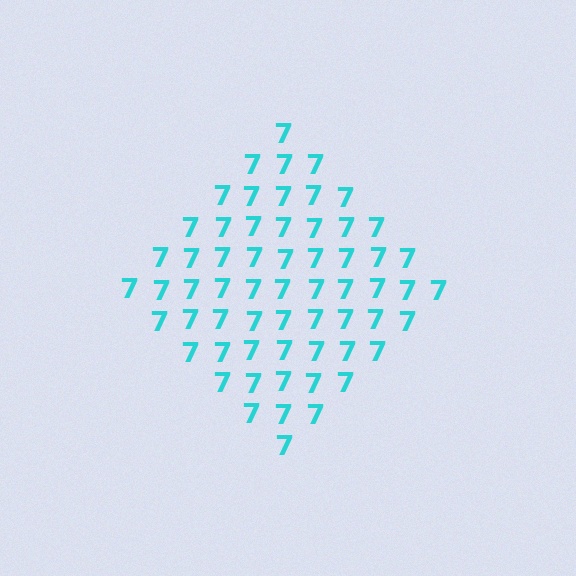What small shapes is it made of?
It is made of small digit 7's.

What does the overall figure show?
The overall figure shows a diamond.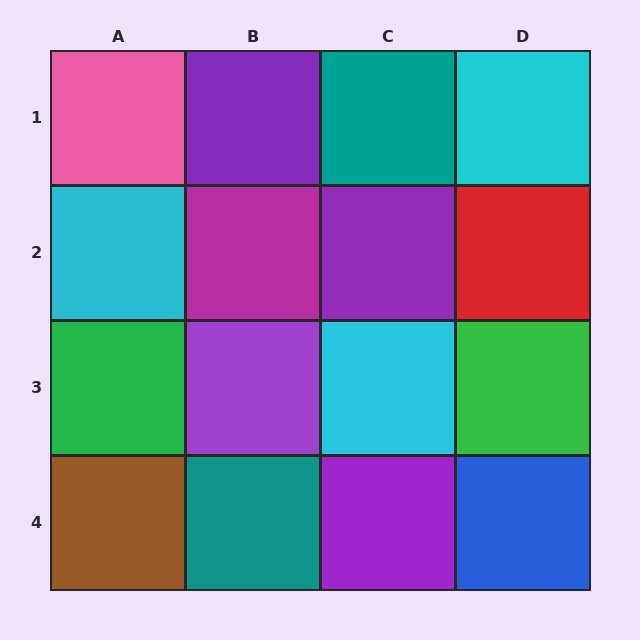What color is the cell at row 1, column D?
Cyan.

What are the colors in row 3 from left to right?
Green, purple, cyan, green.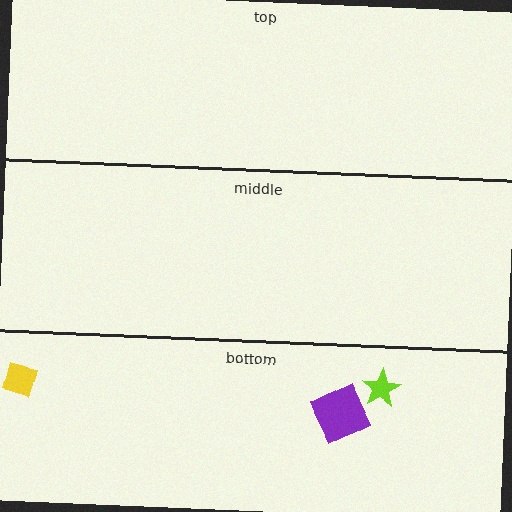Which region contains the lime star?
The bottom region.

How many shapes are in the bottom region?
3.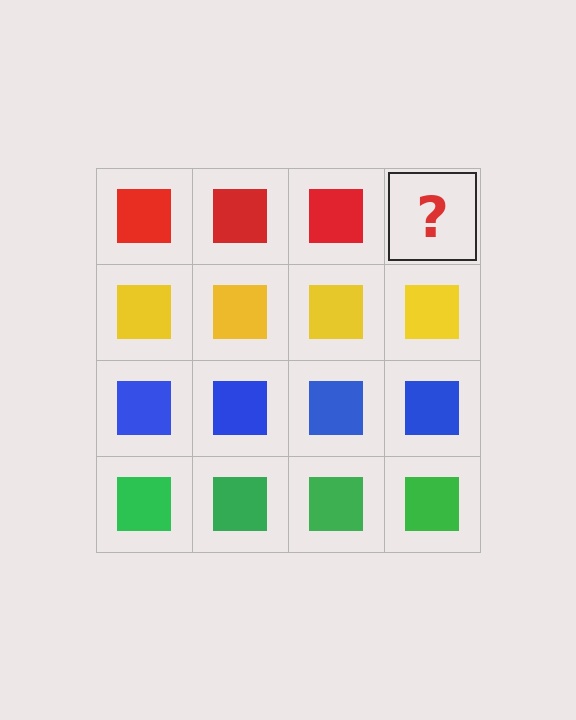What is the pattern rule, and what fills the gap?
The rule is that each row has a consistent color. The gap should be filled with a red square.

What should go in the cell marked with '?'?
The missing cell should contain a red square.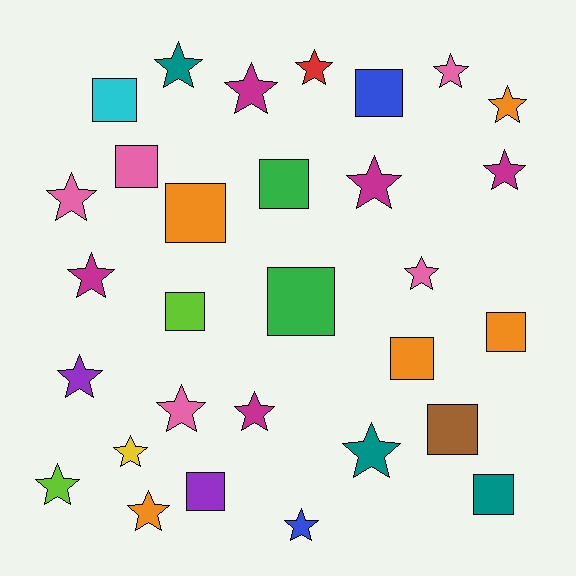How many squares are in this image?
There are 12 squares.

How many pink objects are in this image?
There are 5 pink objects.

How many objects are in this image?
There are 30 objects.